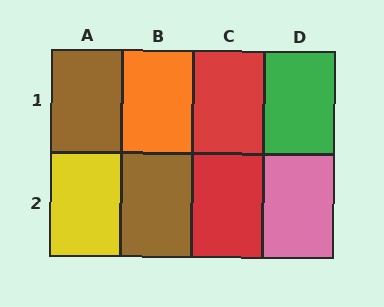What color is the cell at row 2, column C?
Red.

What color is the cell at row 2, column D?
Pink.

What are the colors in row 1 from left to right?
Brown, orange, red, green.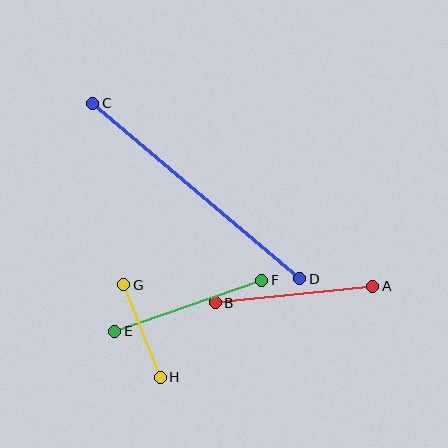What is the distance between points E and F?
The distance is approximately 156 pixels.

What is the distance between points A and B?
The distance is approximately 158 pixels.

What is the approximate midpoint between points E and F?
The midpoint is at approximately (188, 306) pixels.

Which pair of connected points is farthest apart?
Points C and D are farthest apart.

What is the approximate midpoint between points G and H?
The midpoint is at approximately (142, 331) pixels.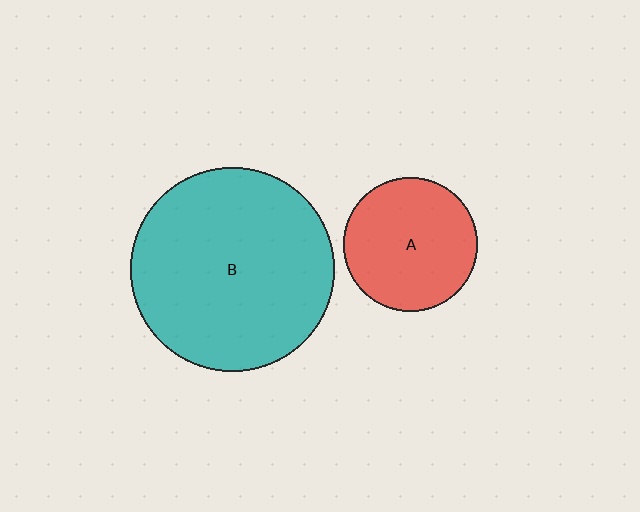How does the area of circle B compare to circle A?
Approximately 2.3 times.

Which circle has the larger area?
Circle B (teal).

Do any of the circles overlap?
No, none of the circles overlap.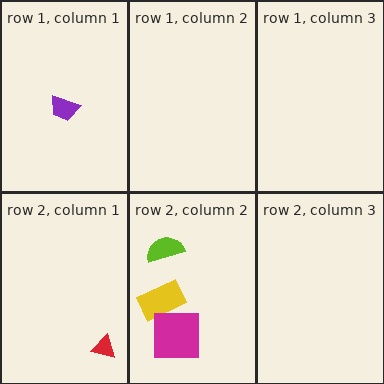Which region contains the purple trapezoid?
The row 1, column 1 region.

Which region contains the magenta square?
The row 2, column 2 region.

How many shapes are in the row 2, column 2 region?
3.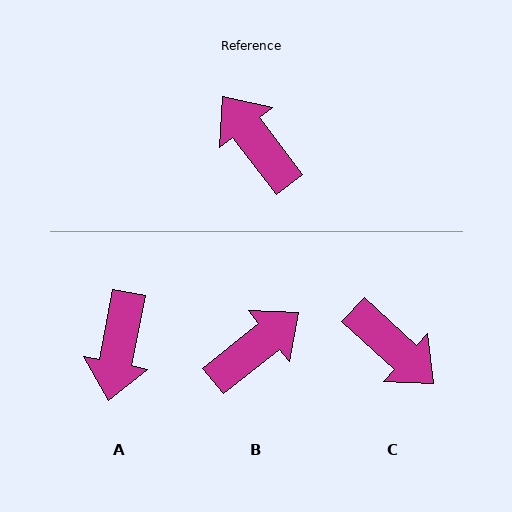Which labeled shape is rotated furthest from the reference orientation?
C, about 170 degrees away.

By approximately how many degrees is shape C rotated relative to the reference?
Approximately 170 degrees clockwise.